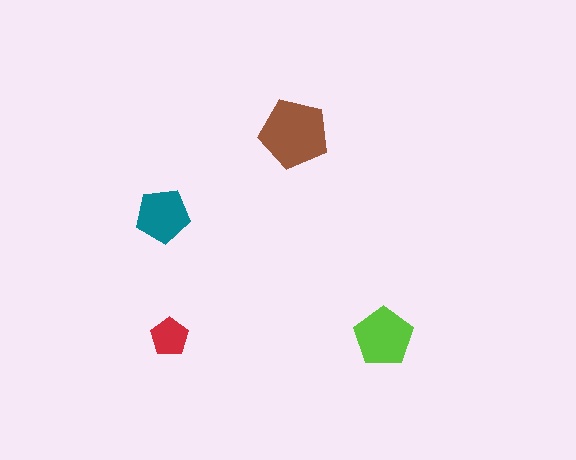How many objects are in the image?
There are 4 objects in the image.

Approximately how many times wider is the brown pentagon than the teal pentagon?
About 1.5 times wider.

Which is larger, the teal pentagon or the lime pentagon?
The lime one.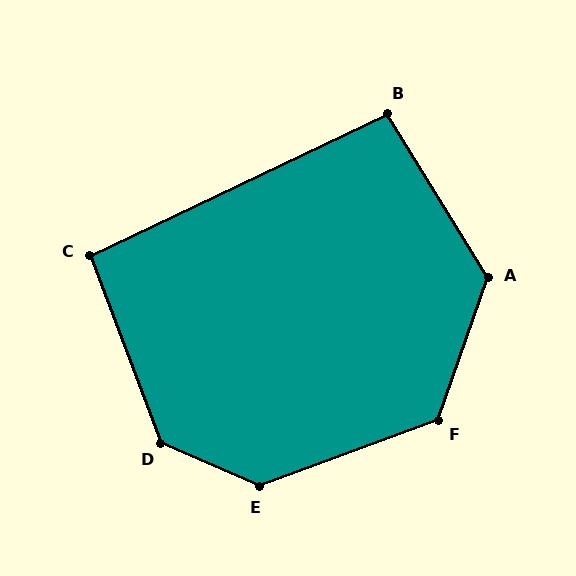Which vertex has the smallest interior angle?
C, at approximately 95 degrees.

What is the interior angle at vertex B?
Approximately 96 degrees (obtuse).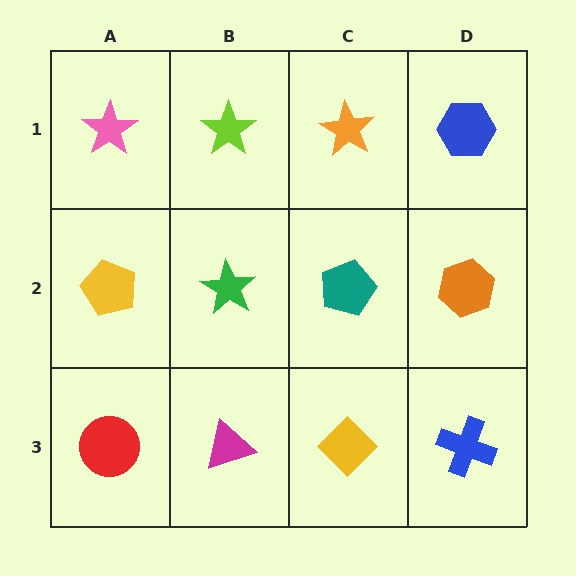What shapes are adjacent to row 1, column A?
A yellow pentagon (row 2, column A), a lime star (row 1, column B).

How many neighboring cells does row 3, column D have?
2.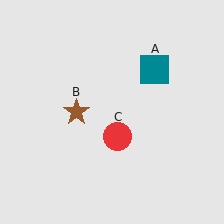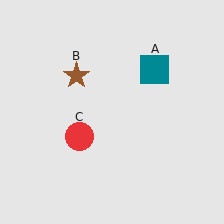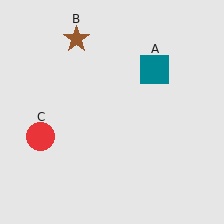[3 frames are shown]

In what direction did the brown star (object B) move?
The brown star (object B) moved up.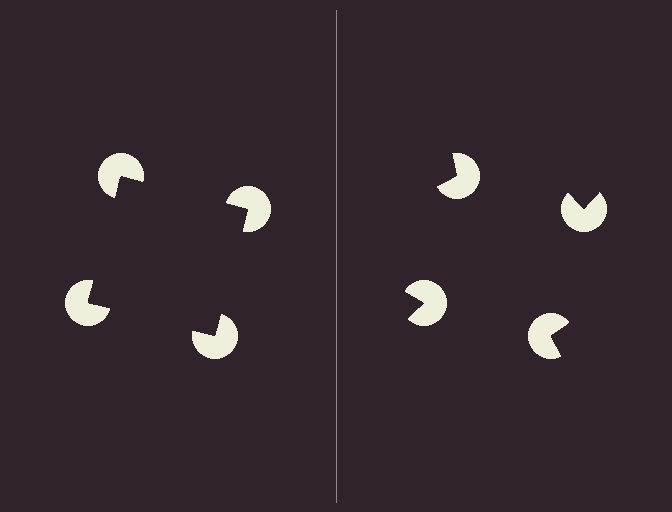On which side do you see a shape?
An illusory square appears on the left side. On the right side the wedge cuts are rotated, so no coherent shape forms.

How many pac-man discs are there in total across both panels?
8 — 4 on each side.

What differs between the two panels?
The pac-man discs are positioned identically on both sides; only the wedge orientations differ. On the left they align to a square; on the right they are misaligned.